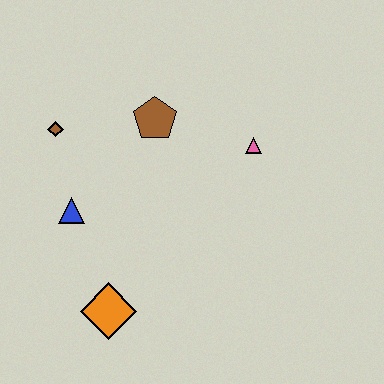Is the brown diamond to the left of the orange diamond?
Yes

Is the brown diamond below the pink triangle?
No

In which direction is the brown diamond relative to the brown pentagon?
The brown diamond is to the left of the brown pentagon.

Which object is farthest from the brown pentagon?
The orange diamond is farthest from the brown pentagon.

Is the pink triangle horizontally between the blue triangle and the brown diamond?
No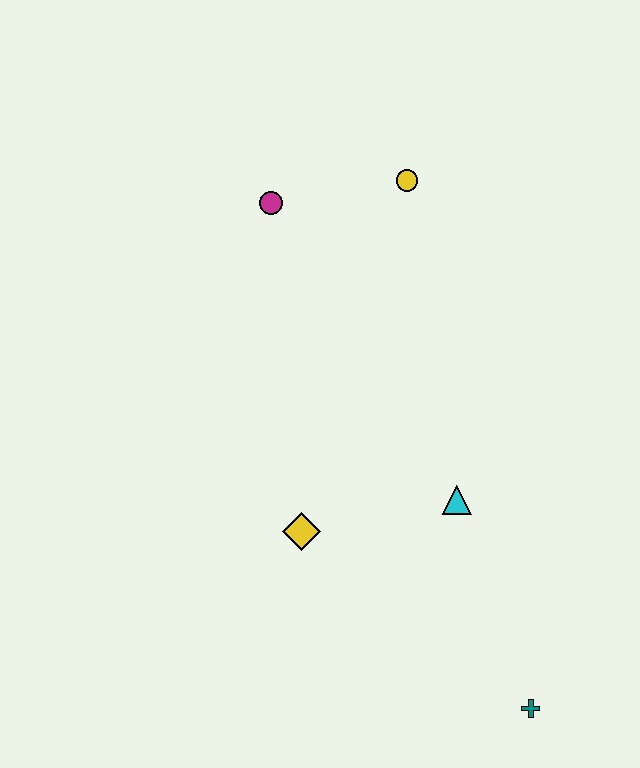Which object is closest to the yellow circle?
The magenta circle is closest to the yellow circle.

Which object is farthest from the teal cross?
The magenta circle is farthest from the teal cross.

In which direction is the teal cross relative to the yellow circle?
The teal cross is below the yellow circle.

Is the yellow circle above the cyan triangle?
Yes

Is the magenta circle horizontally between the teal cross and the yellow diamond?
No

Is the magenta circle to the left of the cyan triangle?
Yes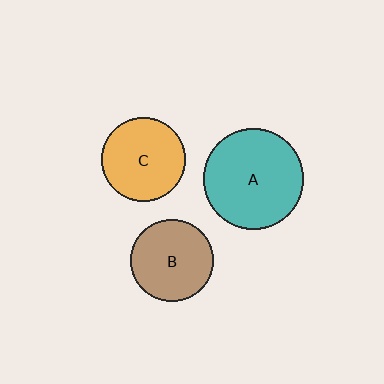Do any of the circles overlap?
No, none of the circles overlap.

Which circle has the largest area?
Circle A (teal).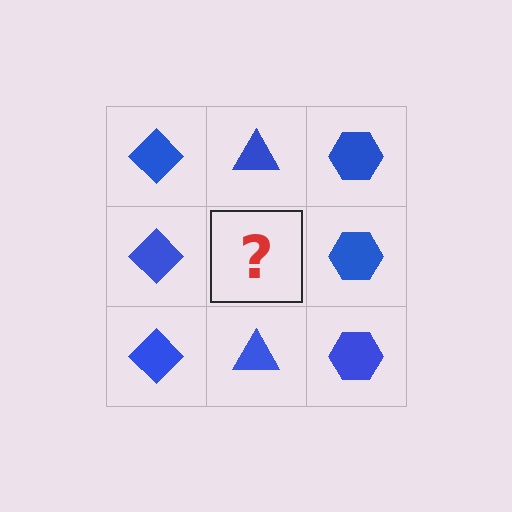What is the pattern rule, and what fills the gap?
The rule is that each column has a consistent shape. The gap should be filled with a blue triangle.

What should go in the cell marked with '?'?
The missing cell should contain a blue triangle.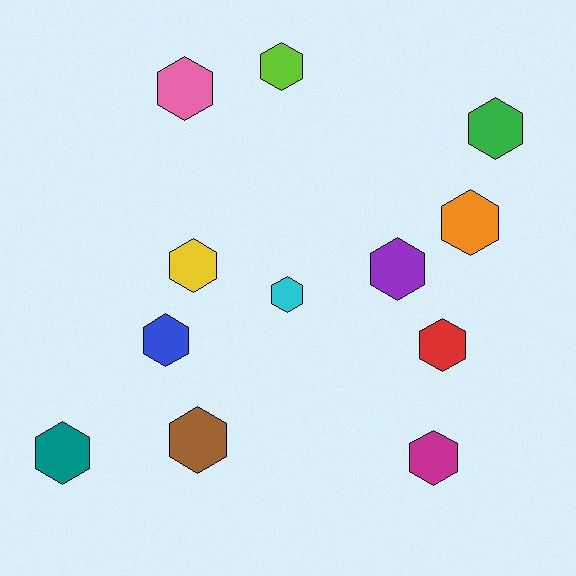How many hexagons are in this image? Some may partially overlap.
There are 12 hexagons.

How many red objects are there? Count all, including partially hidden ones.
There is 1 red object.